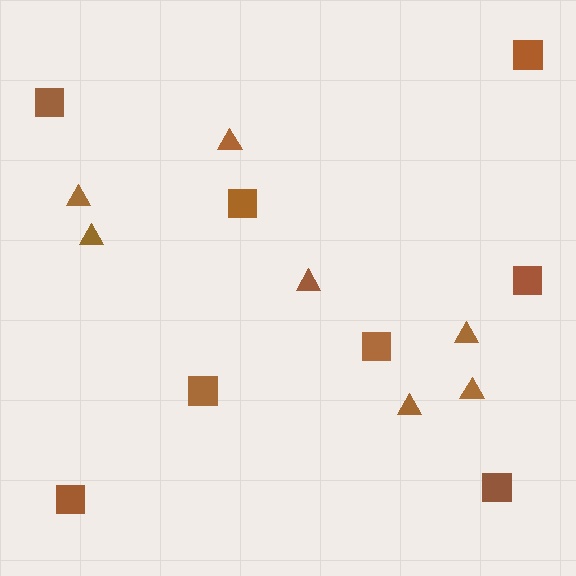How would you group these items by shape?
There are 2 groups: one group of triangles (7) and one group of squares (8).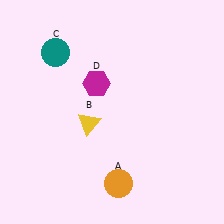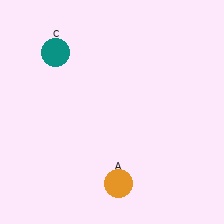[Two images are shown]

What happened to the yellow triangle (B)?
The yellow triangle (B) was removed in Image 2. It was in the bottom-left area of Image 1.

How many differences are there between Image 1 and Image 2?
There are 2 differences between the two images.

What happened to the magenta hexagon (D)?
The magenta hexagon (D) was removed in Image 2. It was in the top-left area of Image 1.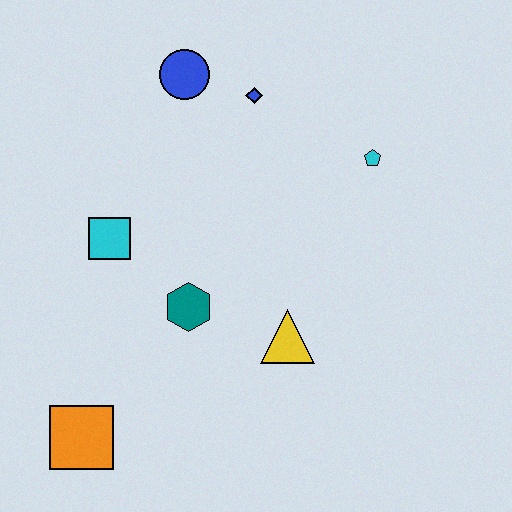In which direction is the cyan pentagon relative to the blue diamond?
The cyan pentagon is to the right of the blue diamond.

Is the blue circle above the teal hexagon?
Yes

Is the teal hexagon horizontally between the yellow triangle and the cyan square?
Yes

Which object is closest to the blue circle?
The blue diamond is closest to the blue circle.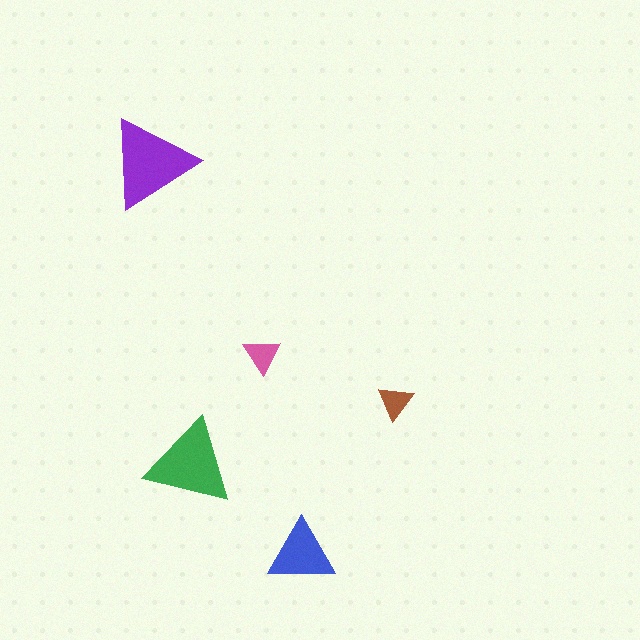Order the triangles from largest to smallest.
the purple one, the green one, the blue one, the pink one, the brown one.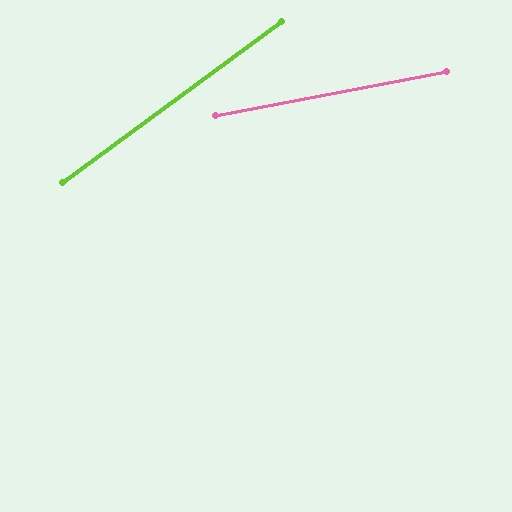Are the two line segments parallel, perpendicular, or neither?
Neither parallel nor perpendicular — they differ by about 25°.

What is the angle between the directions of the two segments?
Approximately 25 degrees.